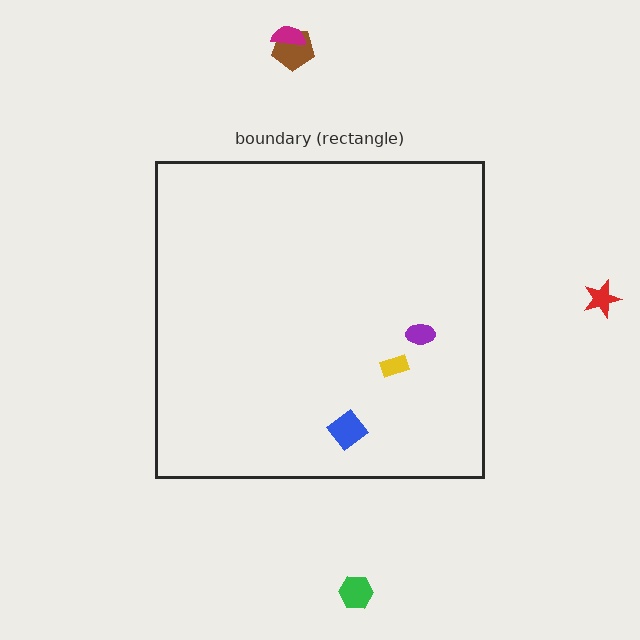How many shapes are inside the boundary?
3 inside, 4 outside.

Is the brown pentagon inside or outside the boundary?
Outside.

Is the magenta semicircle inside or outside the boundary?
Outside.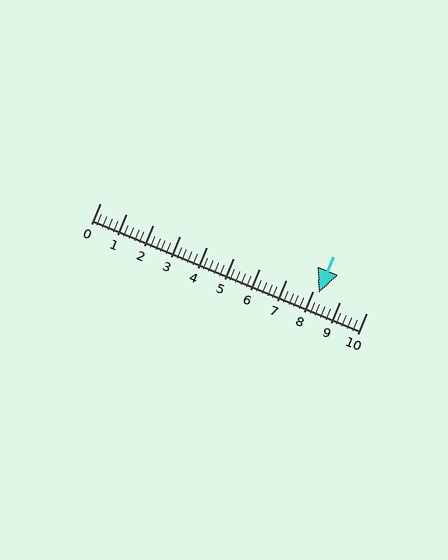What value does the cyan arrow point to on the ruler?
The cyan arrow points to approximately 8.2.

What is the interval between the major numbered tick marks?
The major tick marks are spaced 1 units apart.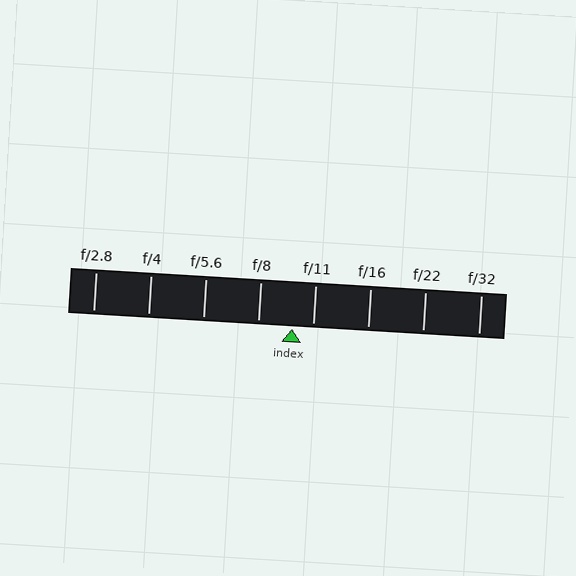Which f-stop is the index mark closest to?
The index mark is closest to f/11.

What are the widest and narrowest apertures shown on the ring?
The widest aperture shown is f/2.8 and the narrowest is f/32.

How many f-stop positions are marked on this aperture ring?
There are 8 f-stop positions marked.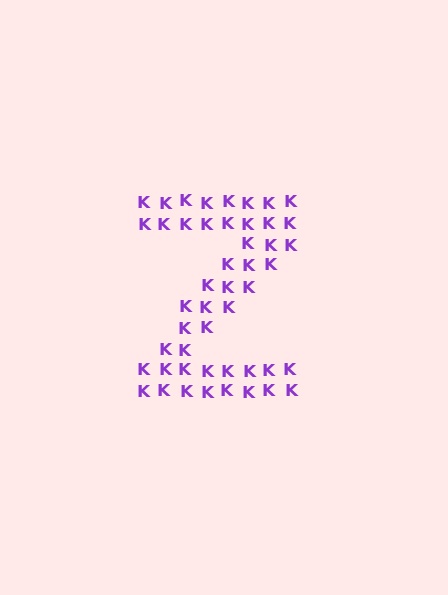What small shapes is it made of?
It is made of small letter K's.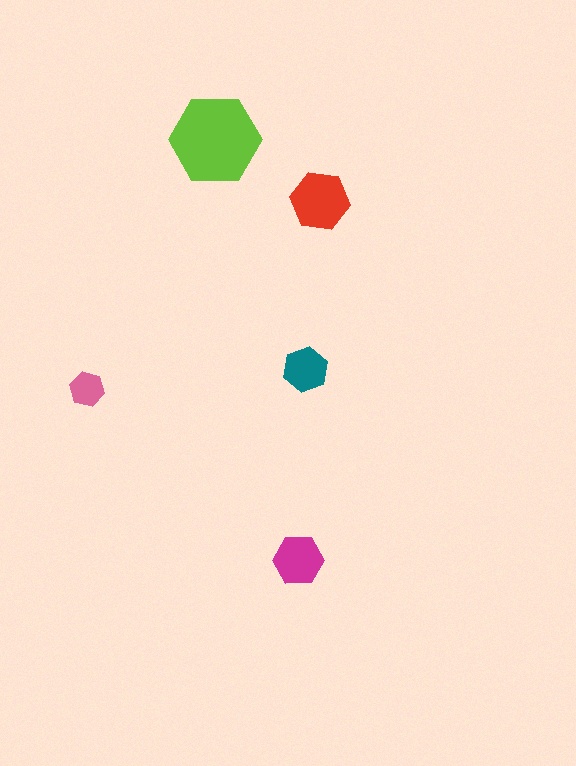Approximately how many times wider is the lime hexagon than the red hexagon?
About 1.5 times wider.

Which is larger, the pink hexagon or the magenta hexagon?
The magenta one.